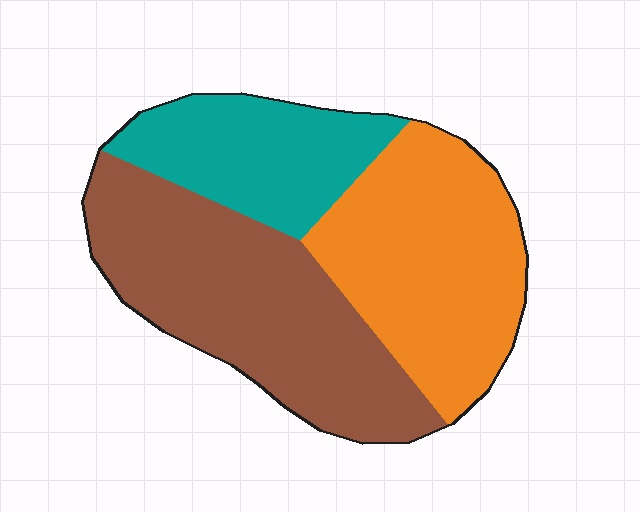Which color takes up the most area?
Brown, at roughly 40%.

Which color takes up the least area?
Teal, at roughly 20%.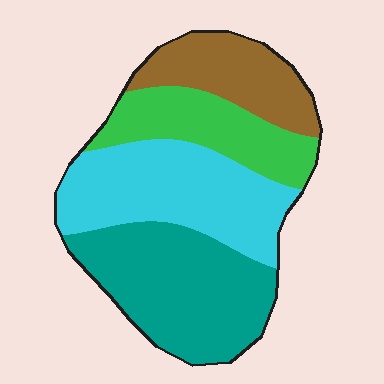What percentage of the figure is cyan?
Cyan takes up about one third (1/3) of the figure.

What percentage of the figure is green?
Green covers about 20% of the figure.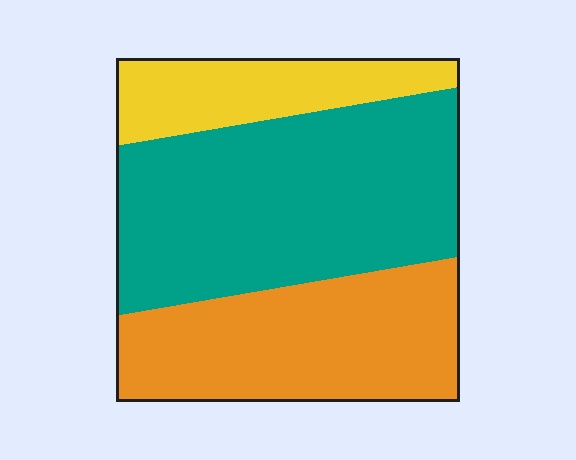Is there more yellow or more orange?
Orange.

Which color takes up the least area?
Yellow, at roughly 15%.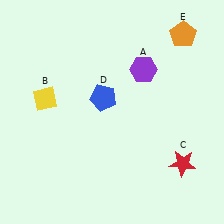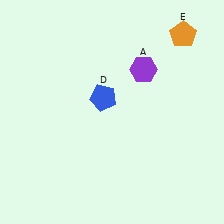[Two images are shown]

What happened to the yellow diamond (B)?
The yellow diamond (B) was removed in Image 2. It was in the top-left area of Image 1.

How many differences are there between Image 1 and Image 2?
There are 2 differences between the two images.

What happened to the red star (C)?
The red star (C) was removed in Image 2. It was in the bottom-right area of Image 1.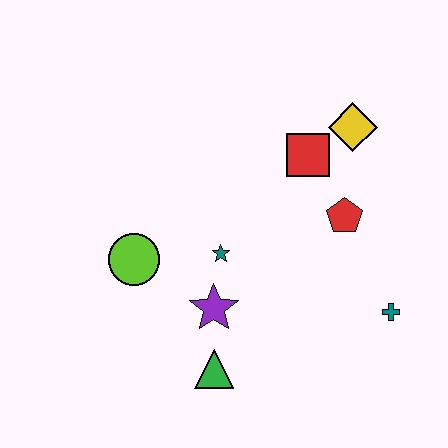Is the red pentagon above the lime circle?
Yes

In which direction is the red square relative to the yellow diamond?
The red square is to the left of the yellow diamond.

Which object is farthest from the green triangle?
The yellow diamond is farthest from the green triangle.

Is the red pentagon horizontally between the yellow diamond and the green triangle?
Yes